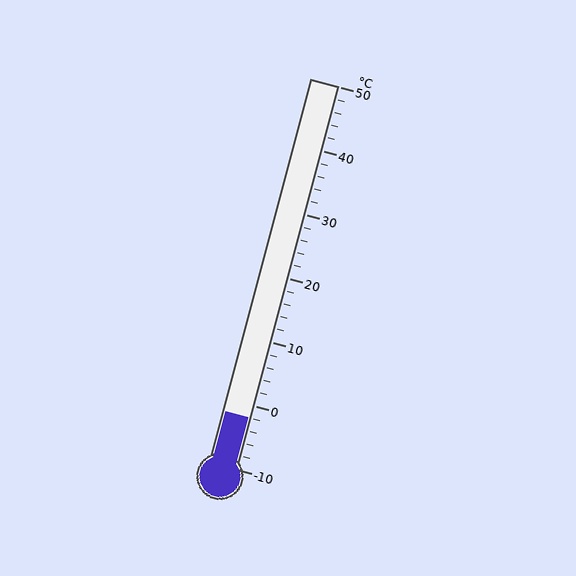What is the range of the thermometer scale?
The thermometer scale ranges from -10°C to 50°C.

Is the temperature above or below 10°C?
The temperature is below 10°C.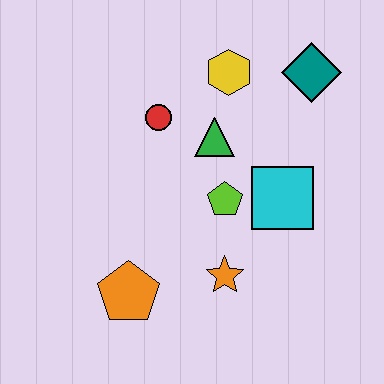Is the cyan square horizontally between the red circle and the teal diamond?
Yes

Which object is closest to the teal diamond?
The yellow hexagon is closest to the teal diamond.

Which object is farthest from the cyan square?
The orange pentagon is farthest from the cyan square.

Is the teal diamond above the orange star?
Yes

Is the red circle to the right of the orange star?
No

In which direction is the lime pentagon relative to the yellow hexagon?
The lime pentagon is below the yellow hexagon.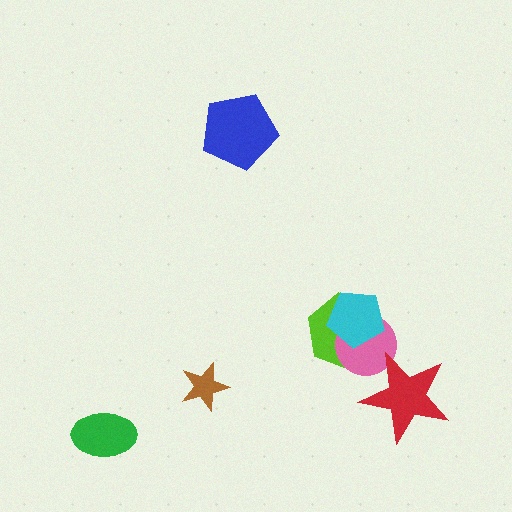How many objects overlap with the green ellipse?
0 objects overlap with the green ellipse.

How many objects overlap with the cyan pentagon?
2 objects overlap with the cyan pentagon.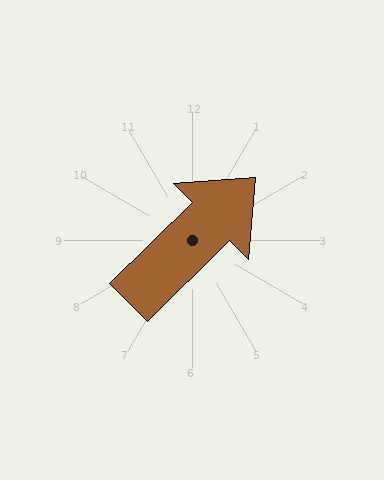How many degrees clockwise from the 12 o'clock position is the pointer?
Approximately 45 degrees.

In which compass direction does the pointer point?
Northeast.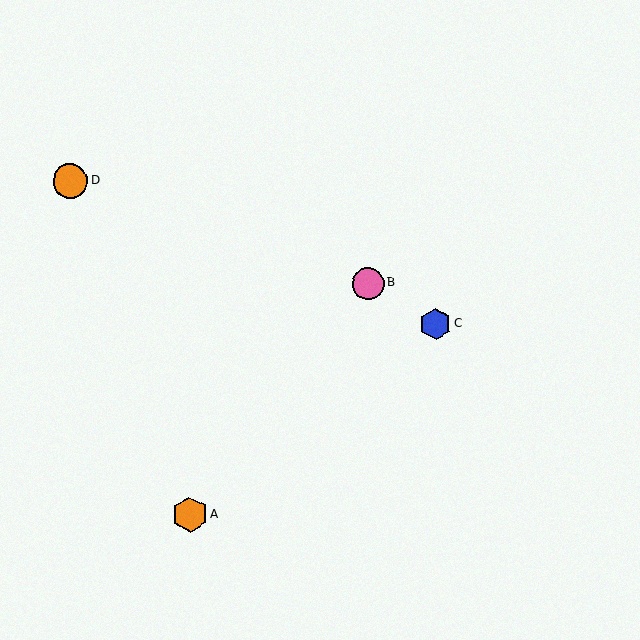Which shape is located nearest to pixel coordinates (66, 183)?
The orange circle (labeled D) at (70, 181) is nearest to that location.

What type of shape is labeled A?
Shape A is an orange hexagon.